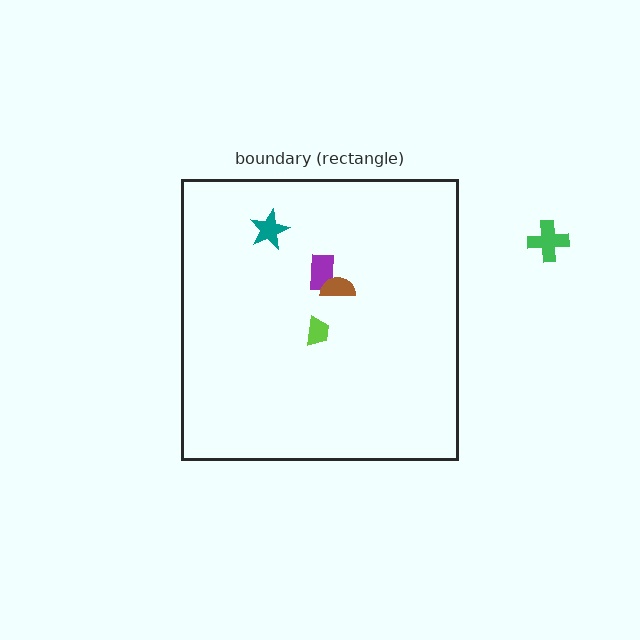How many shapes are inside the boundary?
4 inside, 1 outside.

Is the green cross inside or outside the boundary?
Outside.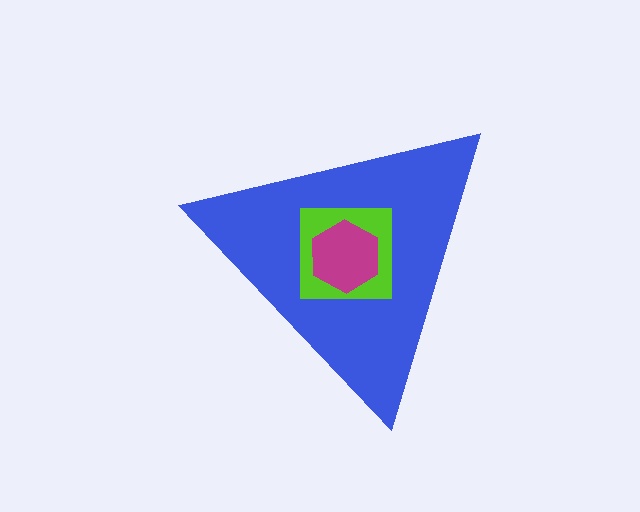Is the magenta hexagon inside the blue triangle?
Yes.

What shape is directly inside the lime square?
The magenta hexagon.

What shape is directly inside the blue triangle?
The lime square.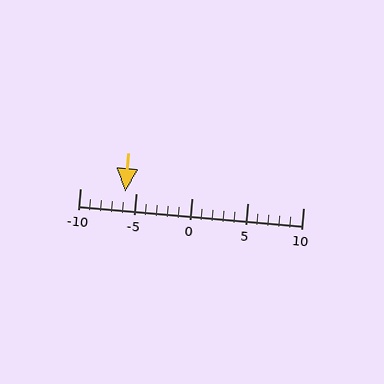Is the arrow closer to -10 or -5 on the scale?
The arrow is closer to -5.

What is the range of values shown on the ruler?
The ruler shows values from -10 to 10.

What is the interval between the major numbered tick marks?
The major tick marks are spaced 5 units apart.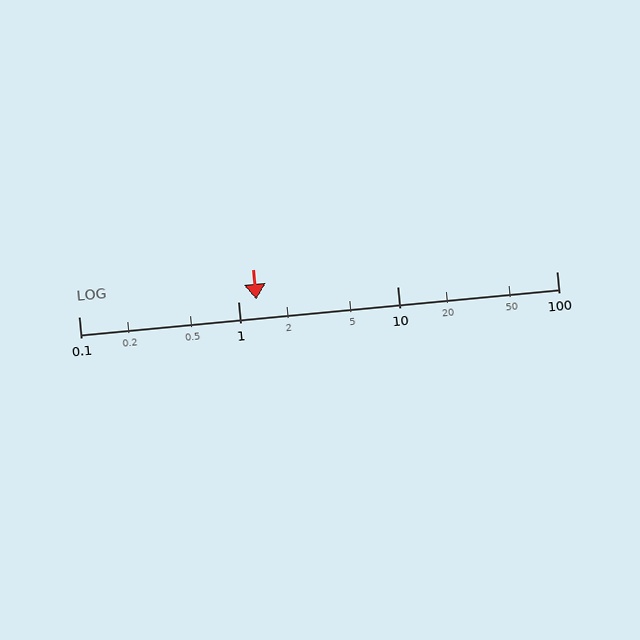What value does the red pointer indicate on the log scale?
The pointer indicates approximately 1.3.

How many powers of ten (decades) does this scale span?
The scale spans 3 decades, from 0.1 to 100.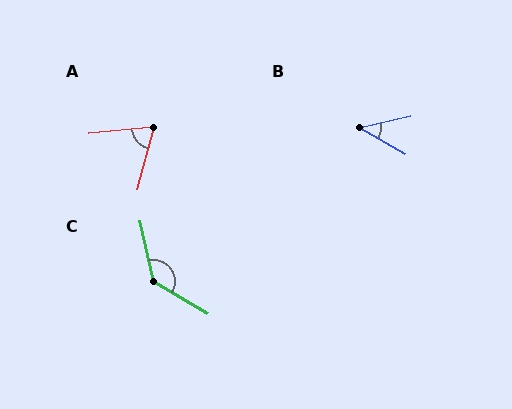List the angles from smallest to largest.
B (43°), A (69°), C (133°).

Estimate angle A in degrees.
Approximately 69 degrees.